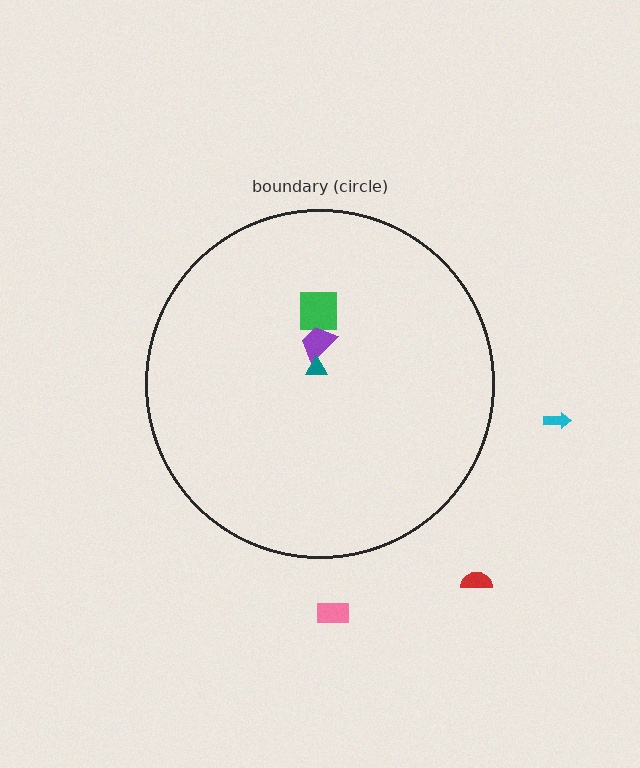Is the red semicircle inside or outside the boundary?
Outside.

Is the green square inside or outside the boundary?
Inside.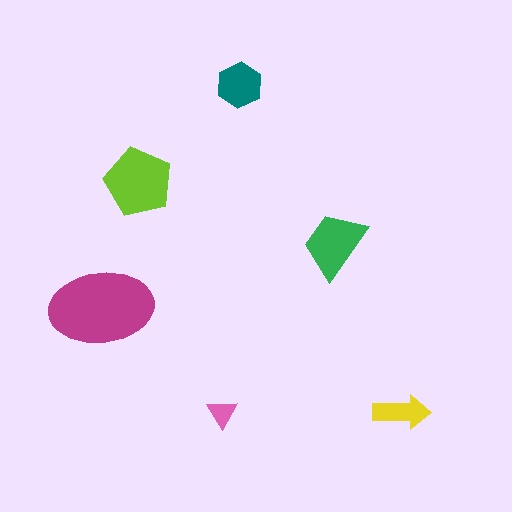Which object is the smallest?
The pink triangle.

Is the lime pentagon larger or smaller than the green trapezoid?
Larger.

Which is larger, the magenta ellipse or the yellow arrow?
The magenta ellipse.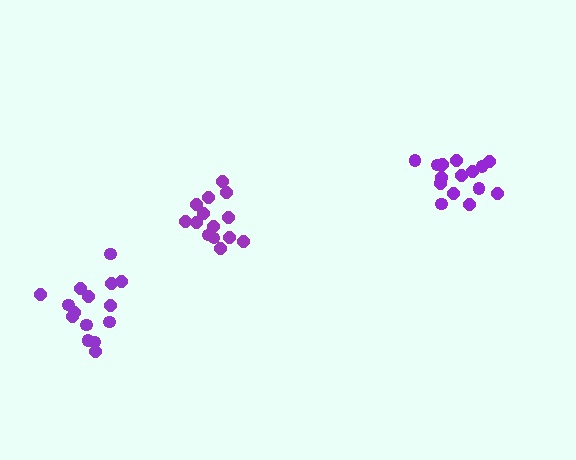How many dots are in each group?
Group 1: 15 dots, Group 2: 14 dots, Group 3: 15 dots (44 total).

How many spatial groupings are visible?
There are 3 spatial groupings.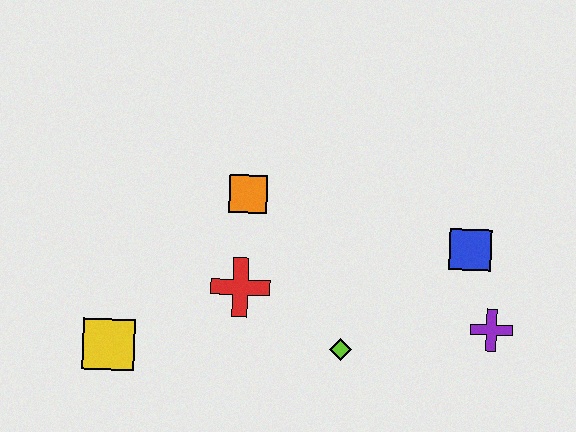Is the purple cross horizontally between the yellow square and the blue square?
No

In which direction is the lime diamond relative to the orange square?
The lime diamond is below the orange square.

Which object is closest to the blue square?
The purple cross is closest to the blue square.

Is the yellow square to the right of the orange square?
No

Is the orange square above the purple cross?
Yes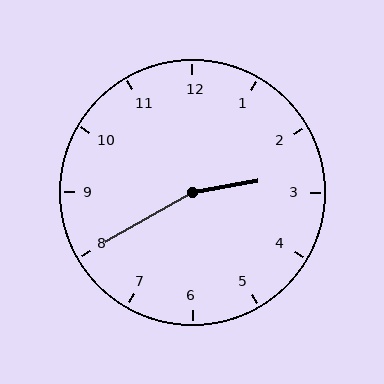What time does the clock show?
2:40.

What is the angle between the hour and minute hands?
Approximately 160 degrees.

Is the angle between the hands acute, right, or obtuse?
It is obtuse.